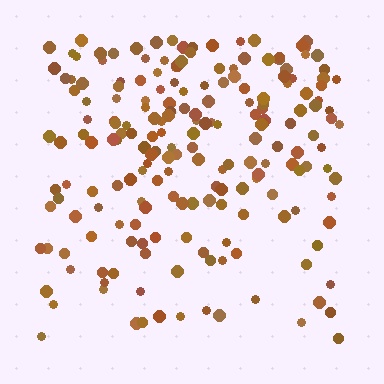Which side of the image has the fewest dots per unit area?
The bottom.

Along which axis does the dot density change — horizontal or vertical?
Vertical.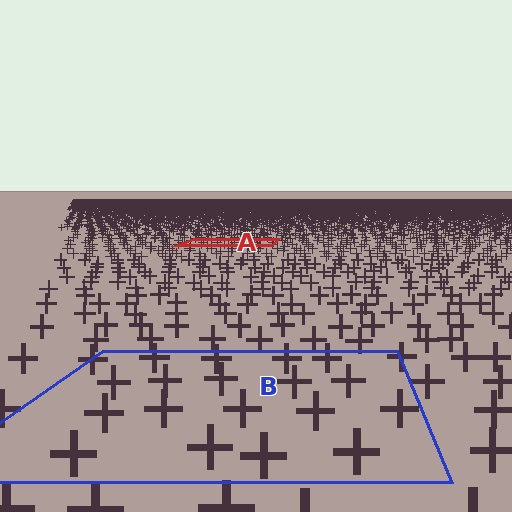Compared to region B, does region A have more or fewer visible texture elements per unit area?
Region A has more texture elements per unit area — they are packed more densely because it is farther away.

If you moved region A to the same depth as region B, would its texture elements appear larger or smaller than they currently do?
They would appear larger. At a closer depth, the same texture elements are projected at a bigger on-screen size.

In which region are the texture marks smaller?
The texture marks are smaller in region A, because it is farther away.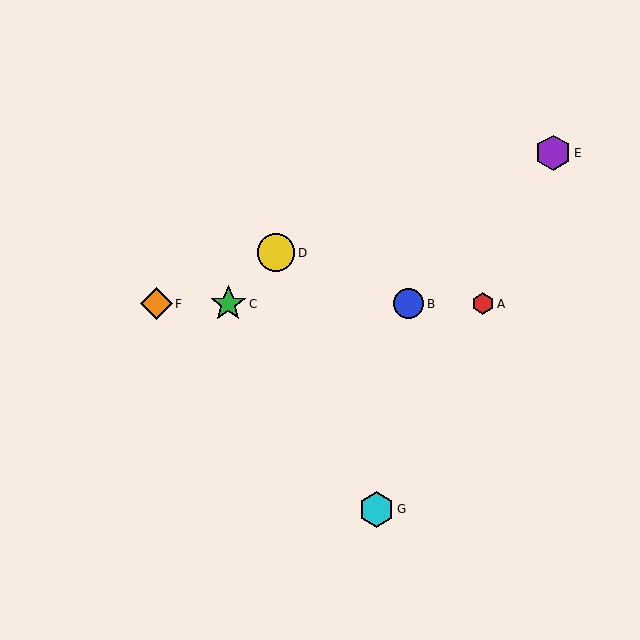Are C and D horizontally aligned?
No, C is at y≈304 and D is at y≈253.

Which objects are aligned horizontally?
Objects A, B, C, F are aligned horizontally.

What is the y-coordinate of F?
Object F is at y≈304.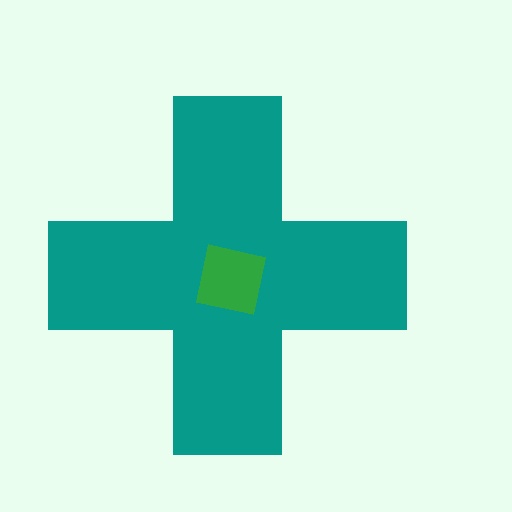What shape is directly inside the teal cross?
The green square.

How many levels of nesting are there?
2.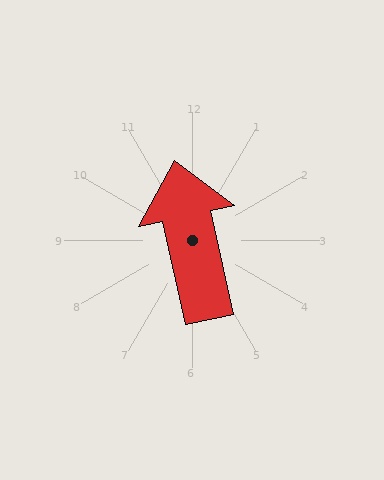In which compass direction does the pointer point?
North.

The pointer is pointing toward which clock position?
Roughly 12 o'clock.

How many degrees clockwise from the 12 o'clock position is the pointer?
Approximately 347 degrees.